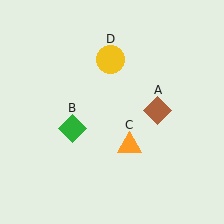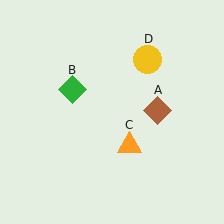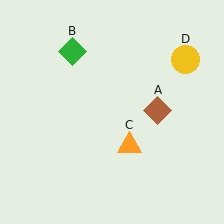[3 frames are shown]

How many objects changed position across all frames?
2 objects changed position: green diamond (object B), yellow circle (object D).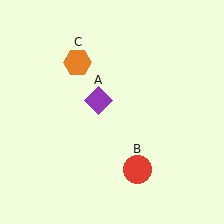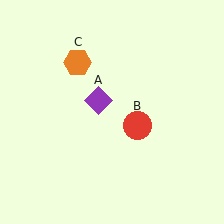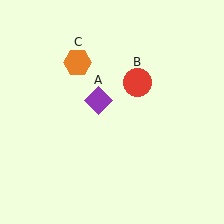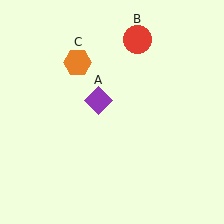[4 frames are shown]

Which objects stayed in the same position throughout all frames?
Purple diamond (object A) and orange hexagon (object C) remained stationary.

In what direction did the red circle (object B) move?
The red circle (object B) moved up.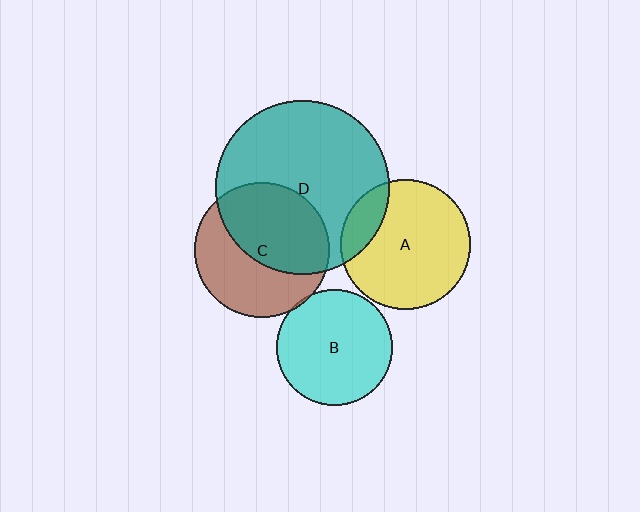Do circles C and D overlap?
Yes.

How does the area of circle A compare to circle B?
Approximately 1.3 times.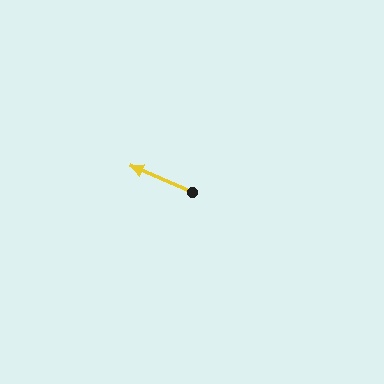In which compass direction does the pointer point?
Northwest.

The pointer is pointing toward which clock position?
Roughly 10 o'clock.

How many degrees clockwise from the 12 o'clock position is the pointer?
Approximately 293 degrees.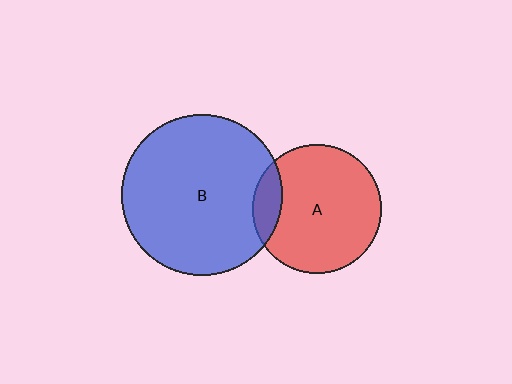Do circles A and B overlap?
Yes.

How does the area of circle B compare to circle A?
Approximately 1.6 times.